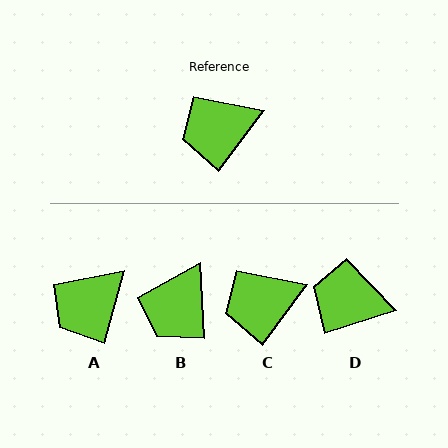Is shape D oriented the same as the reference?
No, it is off by about 36 degrees.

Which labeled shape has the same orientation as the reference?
C.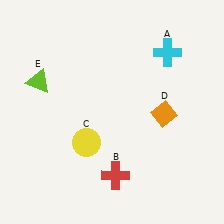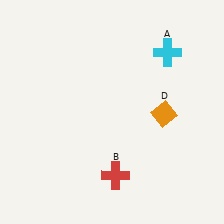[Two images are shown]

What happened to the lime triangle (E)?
The lime triangle (E) was removed in Image 2. It was in the top-left area of Image 1.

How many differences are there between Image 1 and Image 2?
There are 2 differences between the two images.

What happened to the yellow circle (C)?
The yellow circle (C) was removed in Image 2. It was in the bottom-left area of Image 1.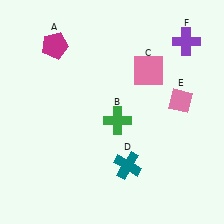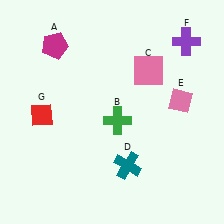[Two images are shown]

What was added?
A red diamond (G) was added in Image 2.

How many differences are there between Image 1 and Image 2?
There is 1 difference between the two images.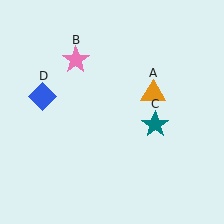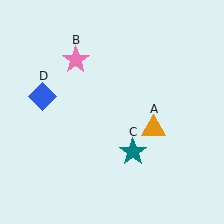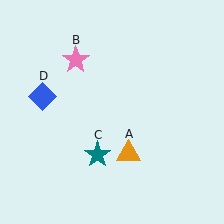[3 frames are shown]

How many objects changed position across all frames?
2 objects changed position: orange triangle (object A), teal star (object C).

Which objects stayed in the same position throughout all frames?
Pink star (object B) and blue diamond (object D) remained stationary.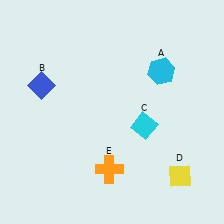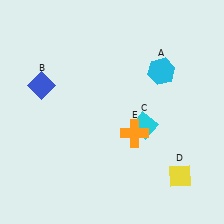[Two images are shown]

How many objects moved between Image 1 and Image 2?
1 object moved between the two images.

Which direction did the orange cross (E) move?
The orange cross (E) moved up.